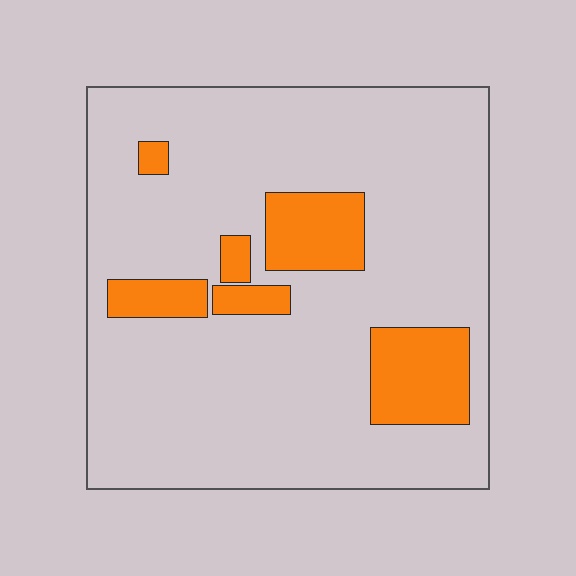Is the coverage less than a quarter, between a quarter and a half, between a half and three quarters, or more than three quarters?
Less than a quarter.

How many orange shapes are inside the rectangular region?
6.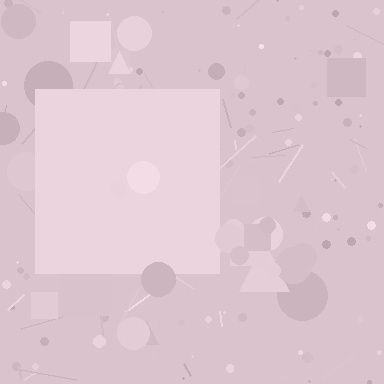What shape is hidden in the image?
A square is hidden in the image.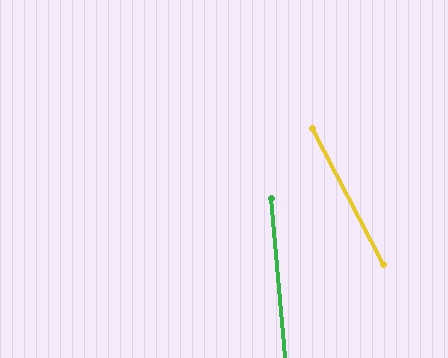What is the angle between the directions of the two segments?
Approximately 22 degrees.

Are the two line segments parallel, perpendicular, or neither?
Neither parallel nor perpendicular — they differ by about 22°.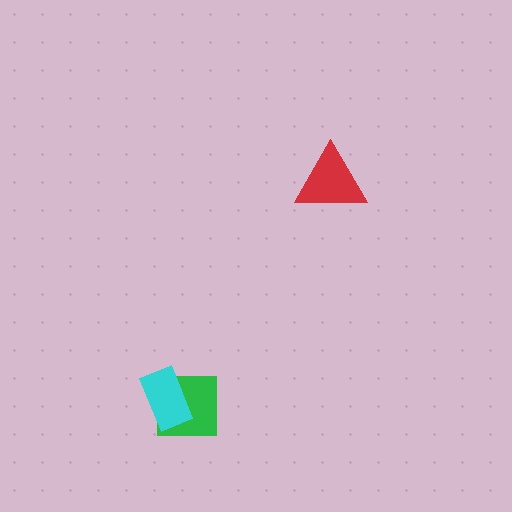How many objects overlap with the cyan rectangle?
1 object overlaps with the cyan rectangle.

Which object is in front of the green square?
The cyan rectangle is in front of the green square.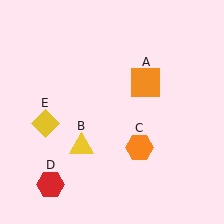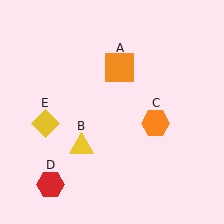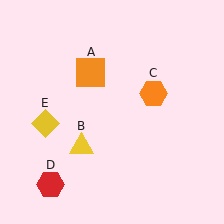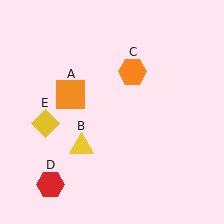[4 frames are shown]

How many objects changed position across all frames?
2 objects changed position: orange square (object A), orange hexagon (object C).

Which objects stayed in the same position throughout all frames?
Yellow triangle (object B) and red hexagon (object D) and yellow diamond (object E) remained stationary.